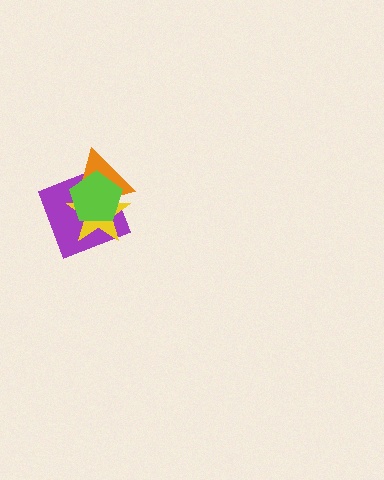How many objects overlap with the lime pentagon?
3 objects overlap with the lime pentagon.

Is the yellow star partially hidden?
Yes, it is partially covered by another shape.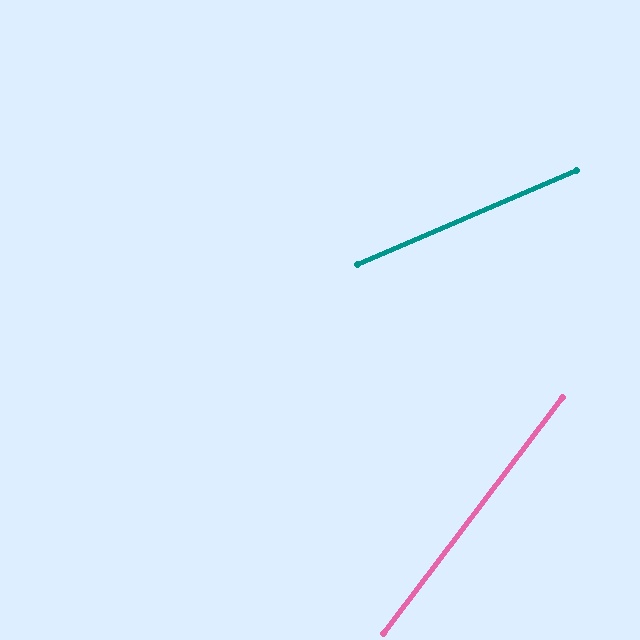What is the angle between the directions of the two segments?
Approximately 30 degrees.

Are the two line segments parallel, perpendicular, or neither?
Neither parallel nor perpendicular — they differ by about 30°.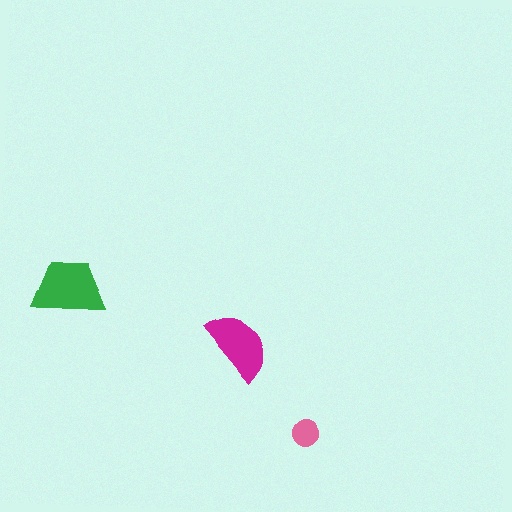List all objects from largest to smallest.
The green trapezoid, the magenta semicircle, the pink circle.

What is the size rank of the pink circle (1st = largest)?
3rd.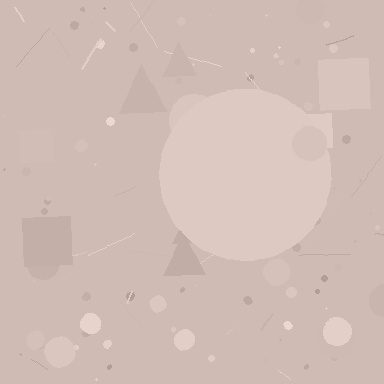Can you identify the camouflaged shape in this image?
The camouflaged shape is a circle.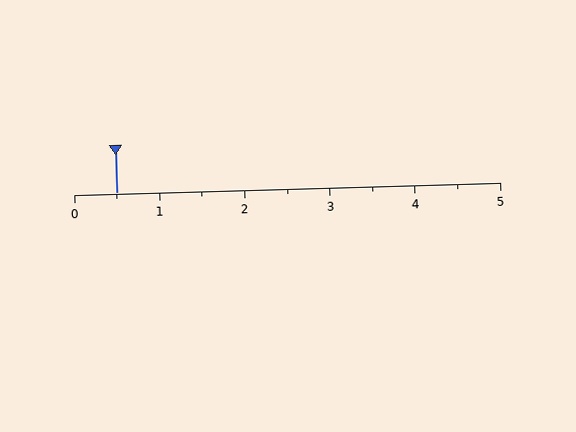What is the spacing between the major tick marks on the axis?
The major ticks are spaced 1 apart.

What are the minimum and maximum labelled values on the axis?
The axis runs from 0 to 5.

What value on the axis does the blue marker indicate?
The marker indicates approximately 0.5.